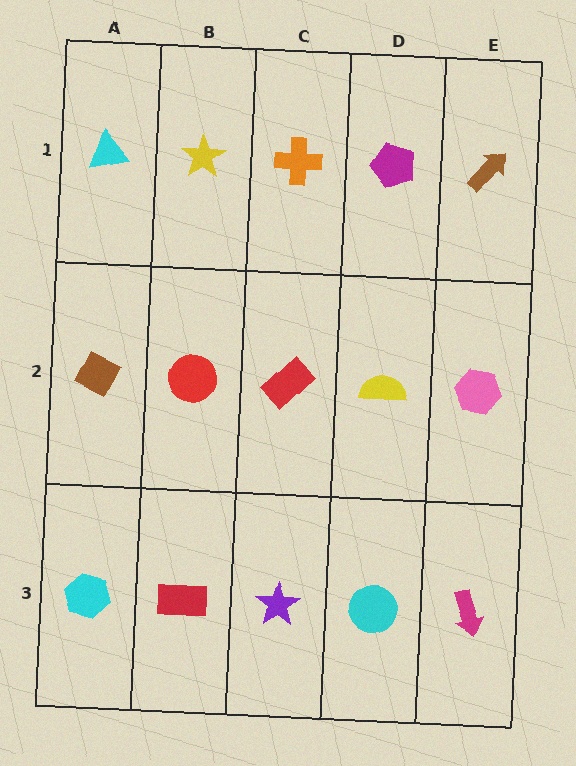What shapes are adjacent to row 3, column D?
A yellow semicircle (row 2, column D), a purple star (row 3, column C), a magenta arrow (row 3, column E).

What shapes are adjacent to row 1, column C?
A red rectangle (row 2, column C), a yellow star (row 1, column B), a magenta pentagon (row 1, column D).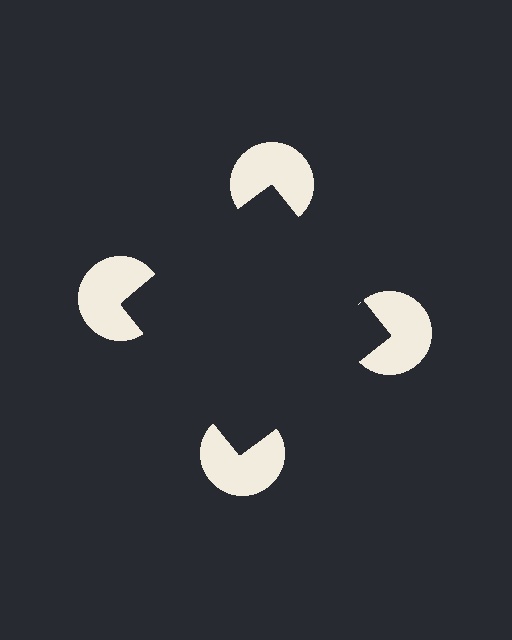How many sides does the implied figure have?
4 sides.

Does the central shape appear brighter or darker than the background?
It typically appears slightly darker than the background, even though no actual brightness change is drawn.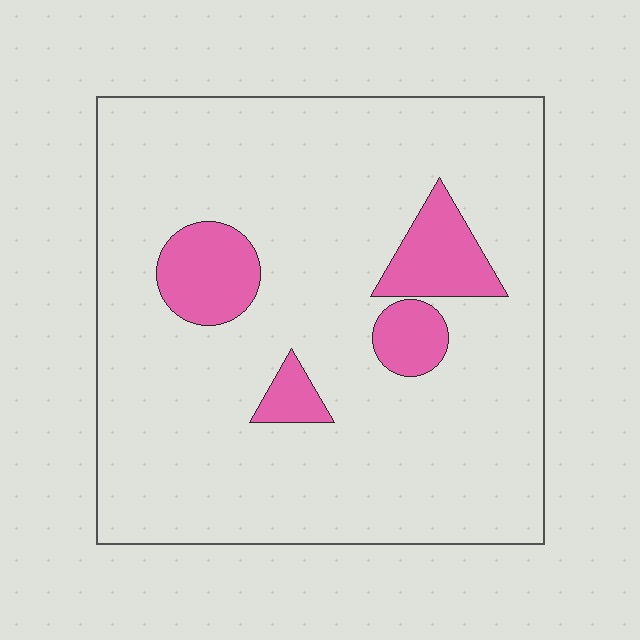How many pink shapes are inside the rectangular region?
4.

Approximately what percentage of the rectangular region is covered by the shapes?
Approximately 10%.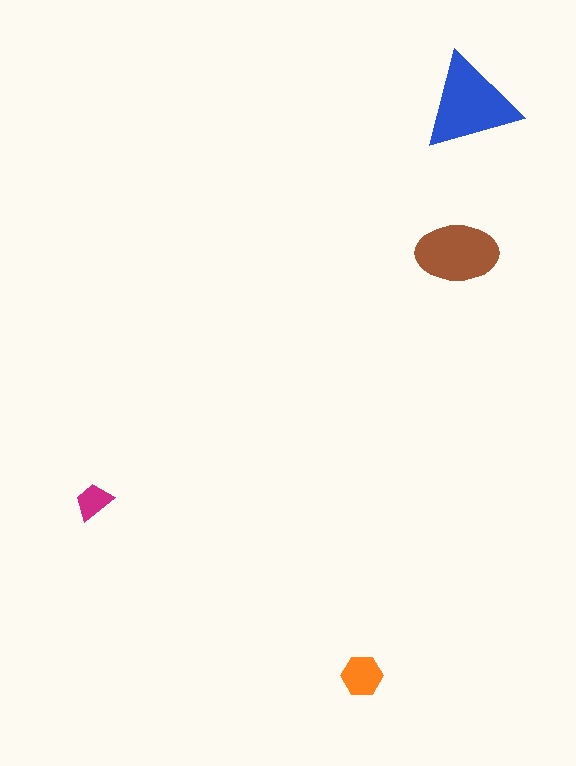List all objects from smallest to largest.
The magenta trapezoid, the orange hexagon, the brown ellipse, the blue triangle.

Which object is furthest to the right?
The blue triangle is rightmost.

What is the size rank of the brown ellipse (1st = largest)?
2nd.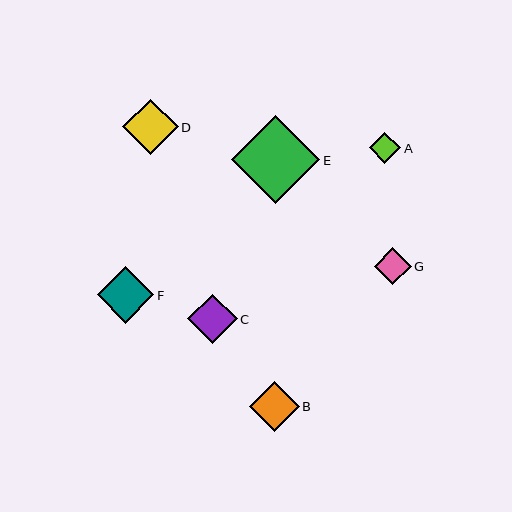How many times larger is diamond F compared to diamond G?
Diamond F is approximately 1.5 times the size of diamond G.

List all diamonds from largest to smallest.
From largest to smallest: E, F, D, C, B, G, A.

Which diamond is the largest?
Diamond E is the largest with a size of approximately 89 pixels.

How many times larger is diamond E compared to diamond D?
Diamond E is approximately 1.6 times the size of diamond D.